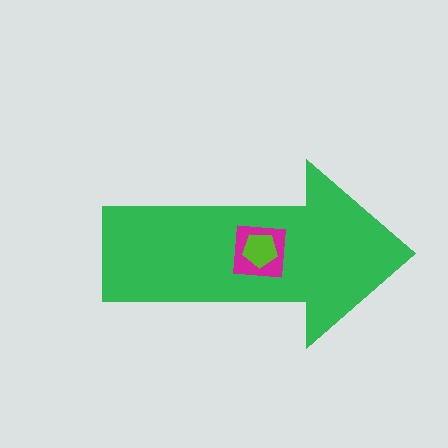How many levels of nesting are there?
3.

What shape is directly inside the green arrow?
The magenta square.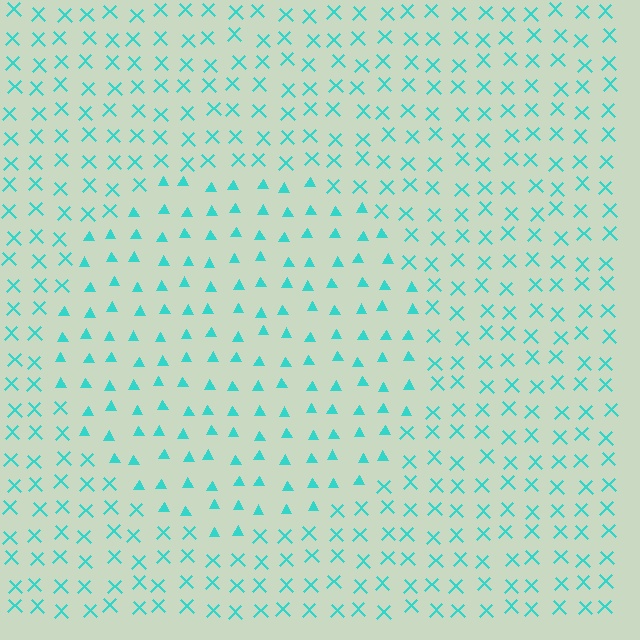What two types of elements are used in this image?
The image uses triangles inside the circle region and X marks outside it.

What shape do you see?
I see a circle.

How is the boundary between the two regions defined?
The boundary is defined by a change in element shape: triangles inside vs. X marks outside. All elements share the same color and spacing.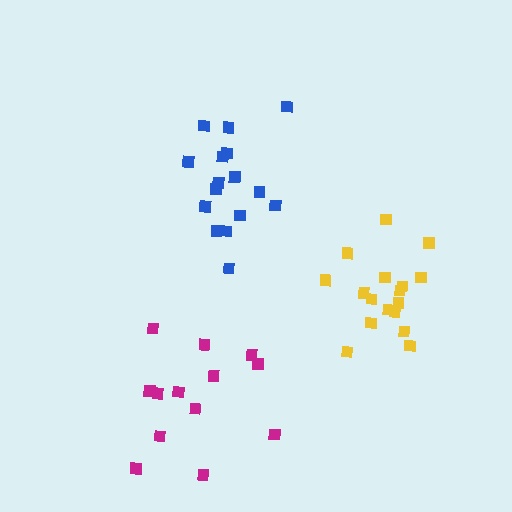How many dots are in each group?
Group 1: 16 dots, Group 2: 13 dots, Group 3: 17 dots (46 total).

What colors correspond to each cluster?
The clusters are colored: blue, magenta, yellow.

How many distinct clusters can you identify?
There are 3 distinct clusters.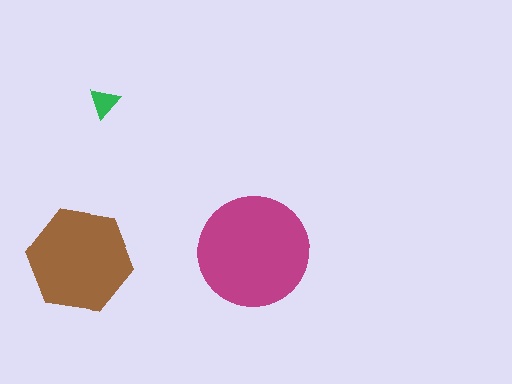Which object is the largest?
The magenta circle.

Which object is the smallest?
The green triangle.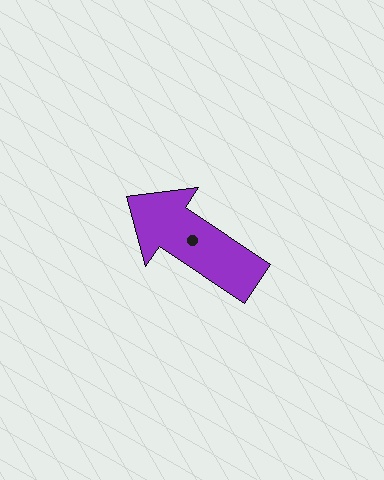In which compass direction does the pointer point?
Northwest.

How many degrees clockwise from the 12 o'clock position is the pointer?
Approximately 304 degrees.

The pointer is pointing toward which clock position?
Roughly 10 o'clock.